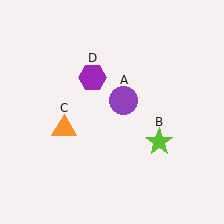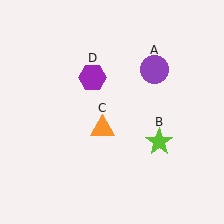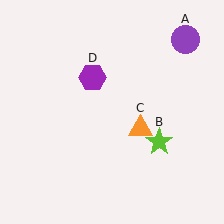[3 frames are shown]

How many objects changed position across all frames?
2 objects changed position: purple circle (object A), orange triangle (object C).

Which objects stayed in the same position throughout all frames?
Lime star (object B) and purple hexagon (object D) remained stationary.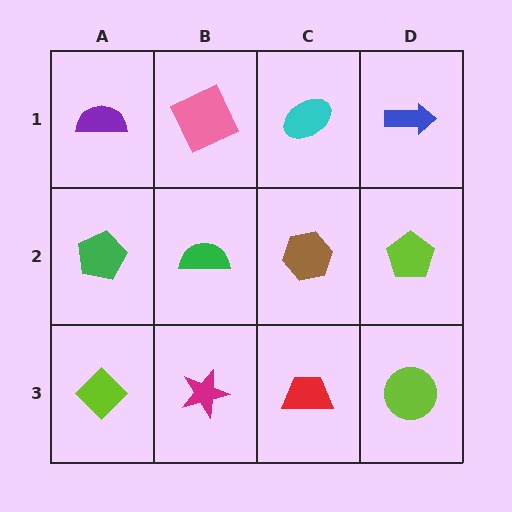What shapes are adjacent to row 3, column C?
A brown hexagon (row 2, column C), a magenta star (row 3, column B), a lime circle (row 3, column D).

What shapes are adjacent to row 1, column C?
A brown hexagon (row 2, column C), a pink square (row 1, column B), a blue arrow (row 1, column D).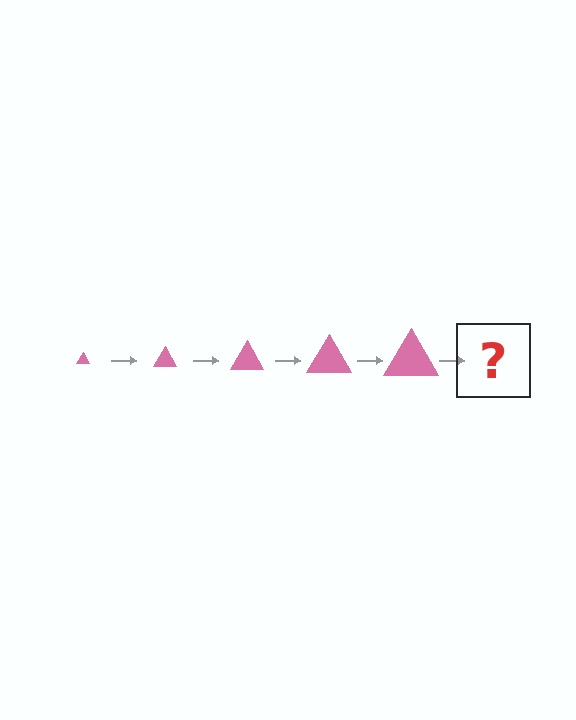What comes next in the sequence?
The next element should be a pink triangle, larger than the previous one.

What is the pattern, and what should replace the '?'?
The pattern is that the triangle gets progressively larger each step. The '?' should be a pink triangle, larger than the previous one.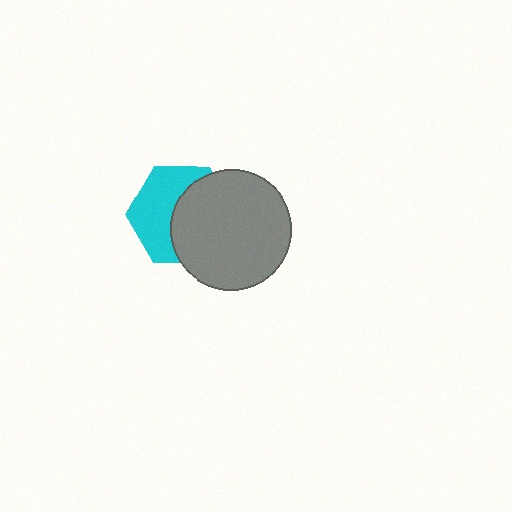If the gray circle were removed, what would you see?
You would see the complete cyan hexagon.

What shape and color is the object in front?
The object in front is a gray circle.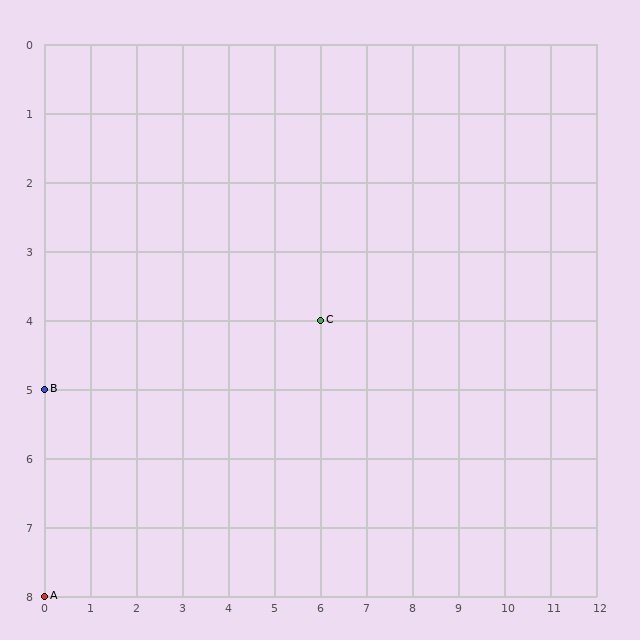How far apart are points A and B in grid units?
Points A and B are 3 rows apart.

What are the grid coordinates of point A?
Point A is at grid coordinates (0, 8).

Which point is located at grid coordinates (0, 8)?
Point A is at (0, 8).